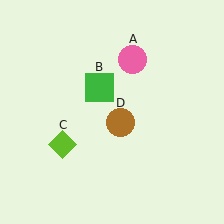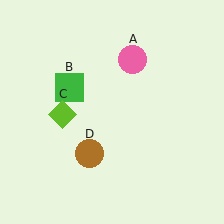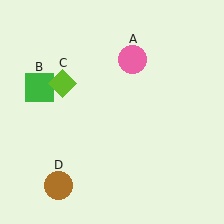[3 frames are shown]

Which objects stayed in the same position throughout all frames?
Pink circle (object A) remained stationary.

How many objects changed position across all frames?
3 objects changed position: green square (object B), lime diamond (object C), brown circle (object D).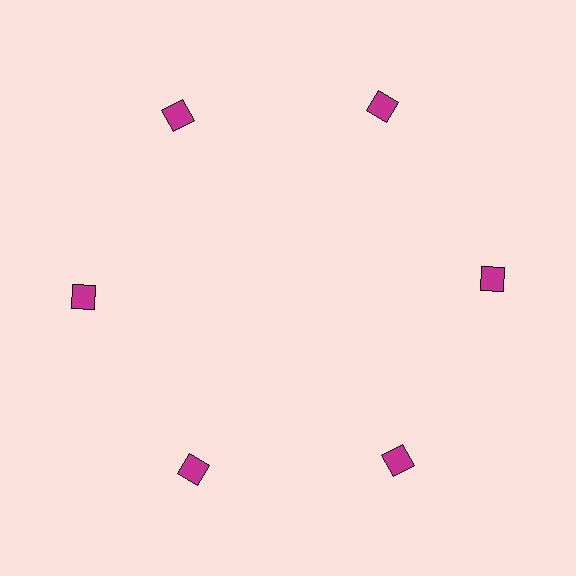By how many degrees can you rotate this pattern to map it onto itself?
The pattern maps onto itself every 60 degrees of rotation.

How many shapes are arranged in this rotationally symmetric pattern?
There are 6 shapes, arranged in 6 groups of 1.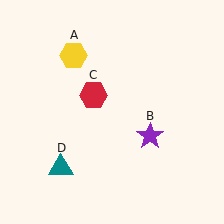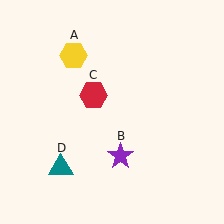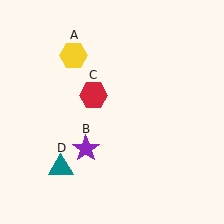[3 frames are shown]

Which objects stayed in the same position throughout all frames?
Yellow hexagon (object A) and red hexagon (object C) and teal triangle (object D) remained stationary.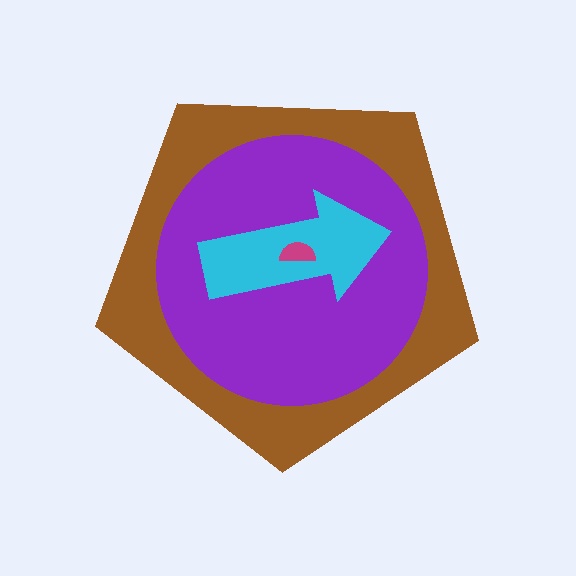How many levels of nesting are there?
4.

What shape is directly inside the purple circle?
The cyan arrow.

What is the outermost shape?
The brown pentagon.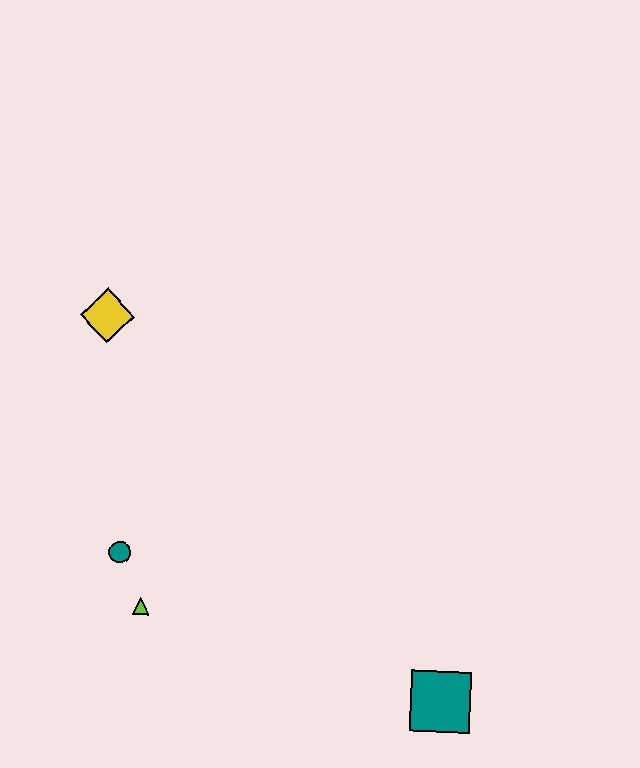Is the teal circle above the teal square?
Yes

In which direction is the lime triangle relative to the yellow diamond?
The lime triangle is below the yellow diamond.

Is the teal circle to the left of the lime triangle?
Yes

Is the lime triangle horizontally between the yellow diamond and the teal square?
Yes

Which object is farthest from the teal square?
The yellow diamond is farthest from the teal square.